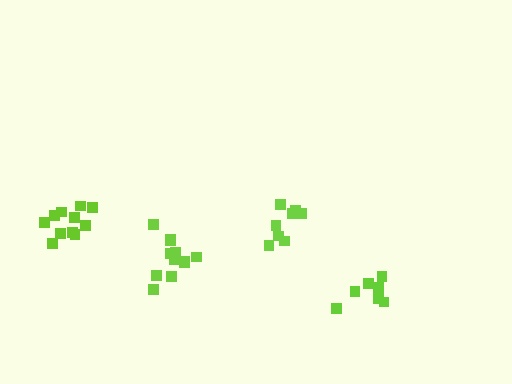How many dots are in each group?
Group 1: 11 dots, Group 2: 8 dots, Group 3: 12 dots, Group 4: 7 dots (38 total).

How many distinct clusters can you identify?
There are 4 distinct clusters.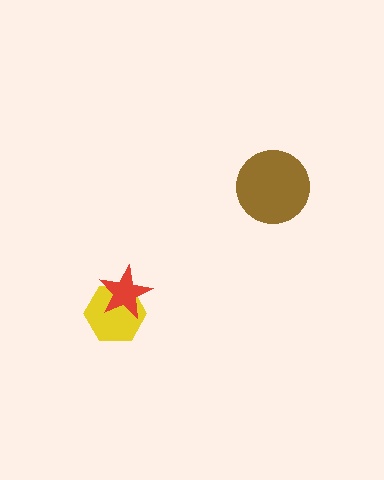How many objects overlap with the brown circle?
0 objects overlap with the brown circle.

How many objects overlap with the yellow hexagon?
1 object overlaps with the yellow hexagon.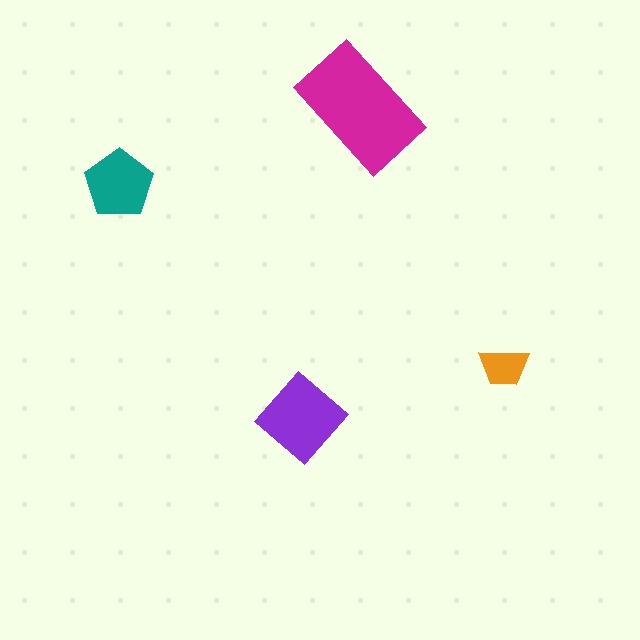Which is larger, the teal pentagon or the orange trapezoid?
The teal pentagon.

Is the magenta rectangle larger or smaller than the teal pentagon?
Larger.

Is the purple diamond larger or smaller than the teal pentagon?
Larger.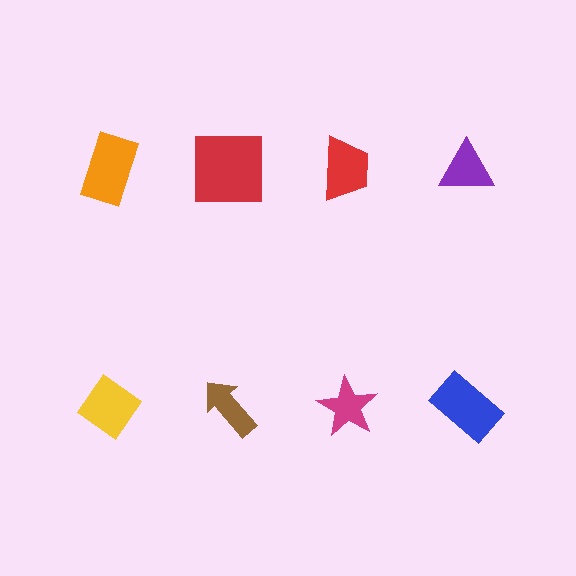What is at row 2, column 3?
A magenta star.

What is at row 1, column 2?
A red square.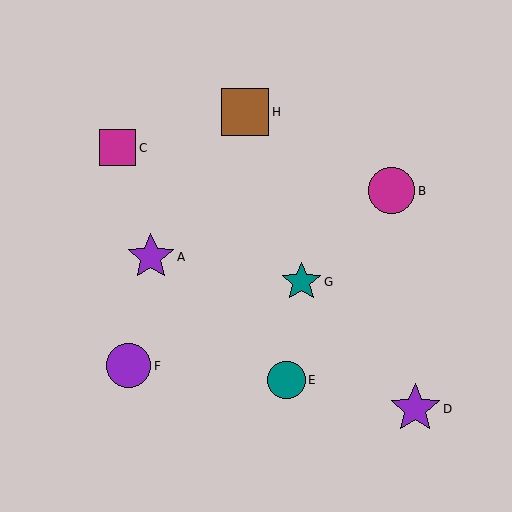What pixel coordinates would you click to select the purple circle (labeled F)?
Click at (128, 366) to select the purple circle F.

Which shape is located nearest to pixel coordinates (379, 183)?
The magenta circle (labeled B) at (392, 191) is nearest to that location.